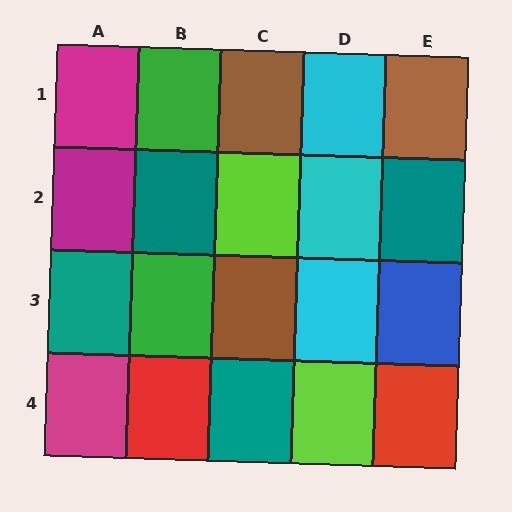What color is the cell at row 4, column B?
Red.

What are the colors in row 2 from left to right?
Magenta, teal, lime, cyan, teal.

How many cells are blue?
1 cell is blue.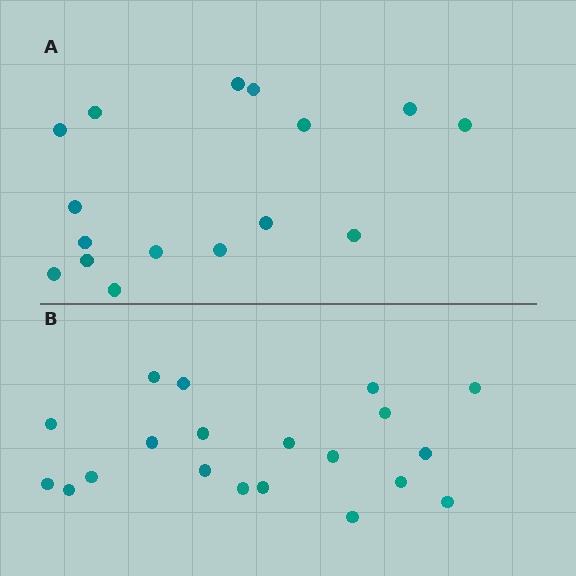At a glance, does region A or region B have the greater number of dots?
Region B (the bottom region) has more dots.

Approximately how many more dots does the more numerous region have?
Region B has about 4 more dots than region A.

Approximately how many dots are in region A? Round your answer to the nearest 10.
About 20 dots. (The exact count is 16, which rounds to 20.)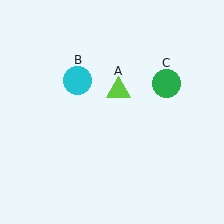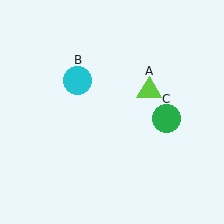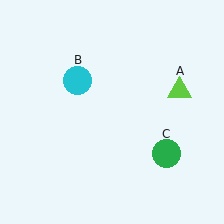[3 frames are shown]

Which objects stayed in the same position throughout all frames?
Cyan circle (object B) remained stationary.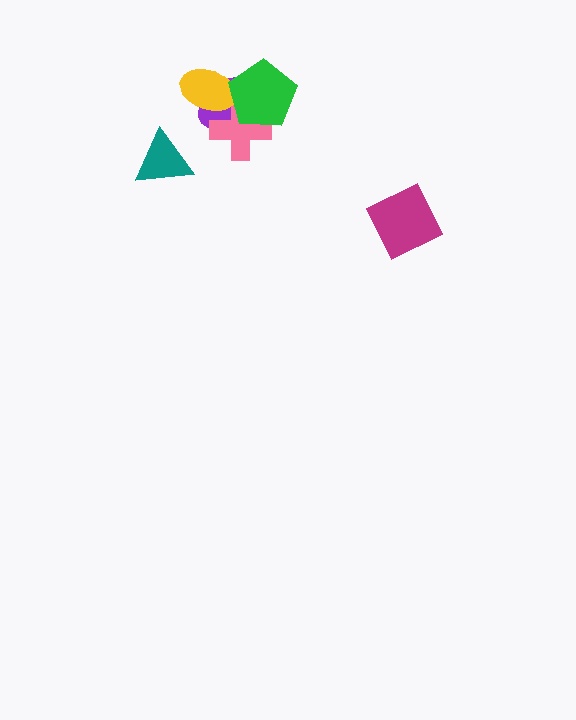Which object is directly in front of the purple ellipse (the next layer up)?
The pink cross is directly in front of the purple ellipse.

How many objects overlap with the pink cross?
3 objects overlap with the pink cross.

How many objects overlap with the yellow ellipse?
3 objects overlap with the yellow ellipse.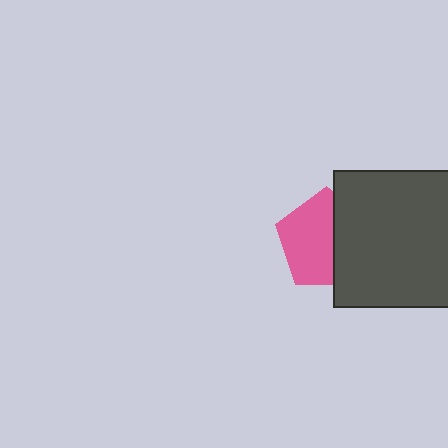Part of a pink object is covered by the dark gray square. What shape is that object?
It is a pentagon.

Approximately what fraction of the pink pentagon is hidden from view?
Roughly 41% of the pink pentagon is hidden behind the dark gray square.